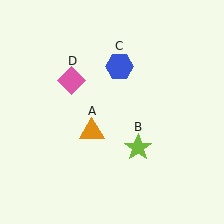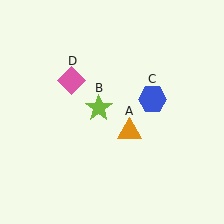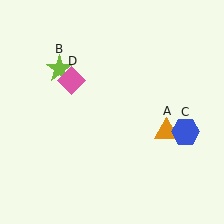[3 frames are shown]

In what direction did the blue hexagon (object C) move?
The blue hexagon (object C) moved down and to the right.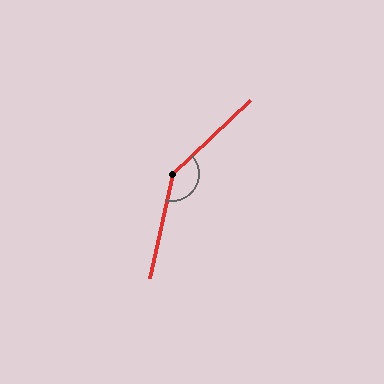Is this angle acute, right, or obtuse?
It is obtuse.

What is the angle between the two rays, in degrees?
Approximately 145 degrees.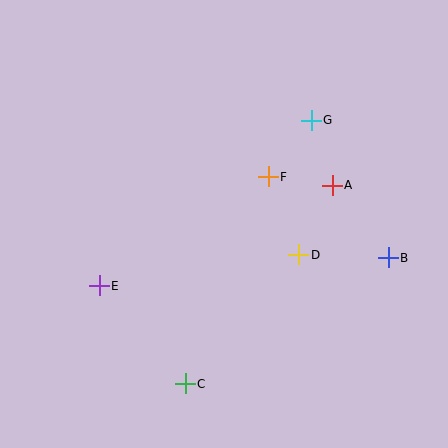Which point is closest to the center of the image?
Point F at (268, 177) is closest to the center.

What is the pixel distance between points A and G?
The distance between A and G is 68 pixels.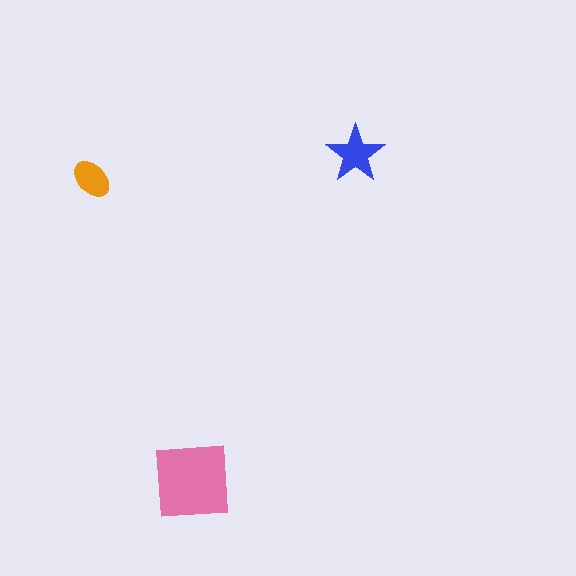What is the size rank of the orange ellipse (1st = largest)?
3rd.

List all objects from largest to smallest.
The pink square, the blue star, the orange ellipse.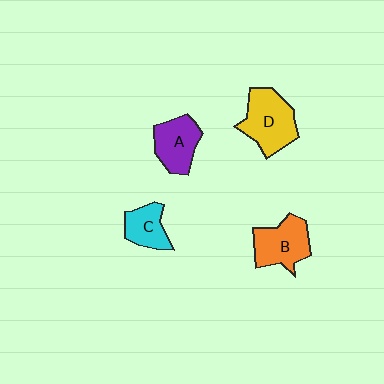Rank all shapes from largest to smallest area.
From largest to smallest: D (yellow), B (orange), A (purple), C (cyan).